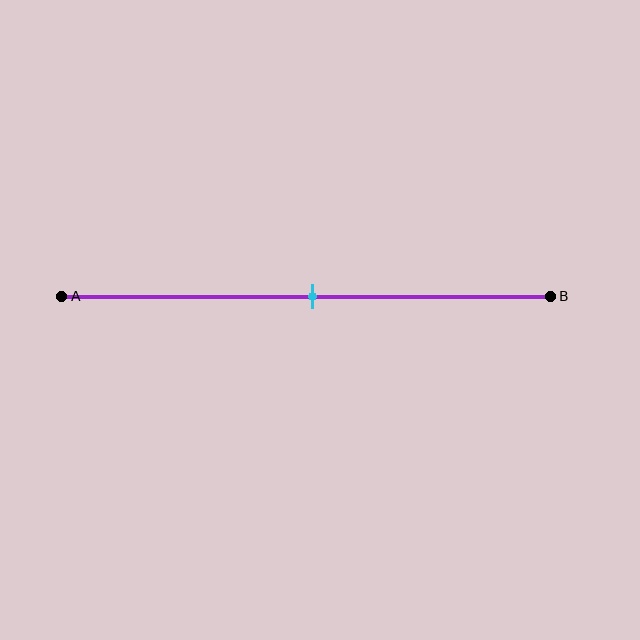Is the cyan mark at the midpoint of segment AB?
Yes, the mark is approximately at the midpoint.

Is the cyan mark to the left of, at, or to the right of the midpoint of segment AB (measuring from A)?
The cyan mark is approximately at the midpoint of segment AB.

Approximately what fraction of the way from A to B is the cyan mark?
The cyan mark is approximately 50% of the way from A to B.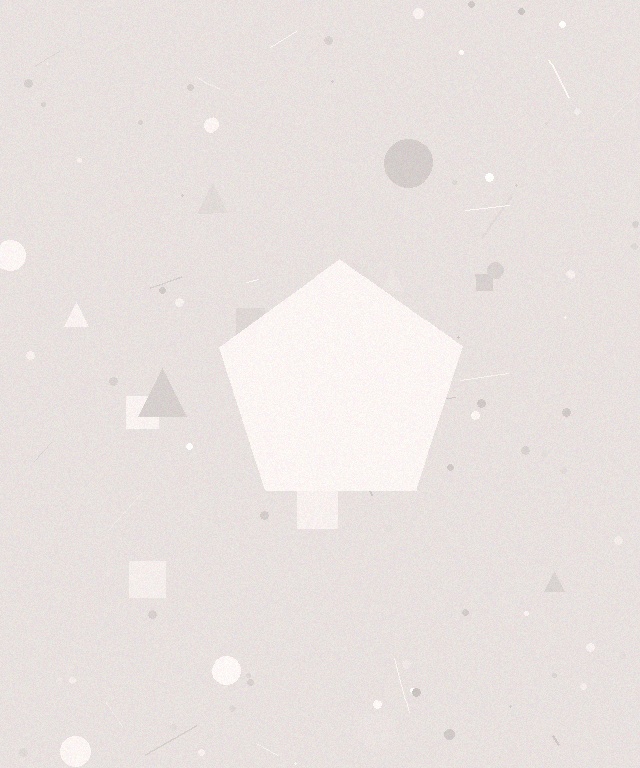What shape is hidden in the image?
A pentagon is hidden in the image.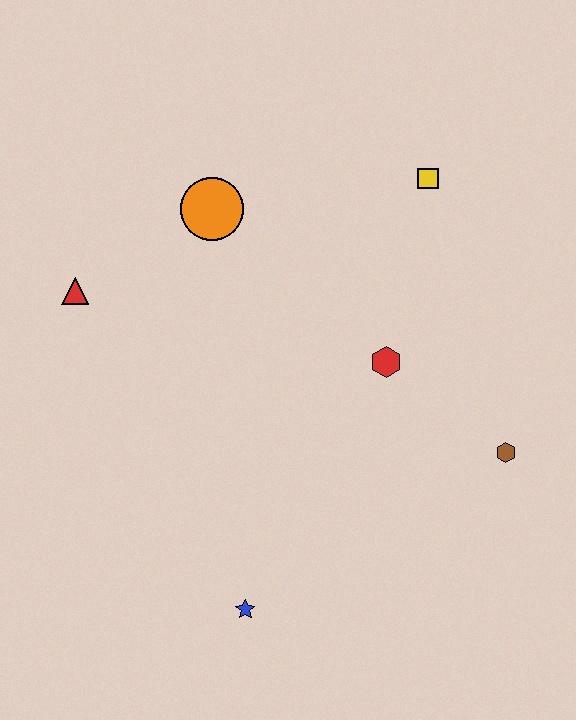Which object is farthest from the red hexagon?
The red triangle is farthest from the red hexagon.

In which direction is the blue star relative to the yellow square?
The blue star is below the yellow square.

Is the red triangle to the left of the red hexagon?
Yes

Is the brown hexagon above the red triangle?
No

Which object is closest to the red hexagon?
The brown hexagon is closest to the red hexagon.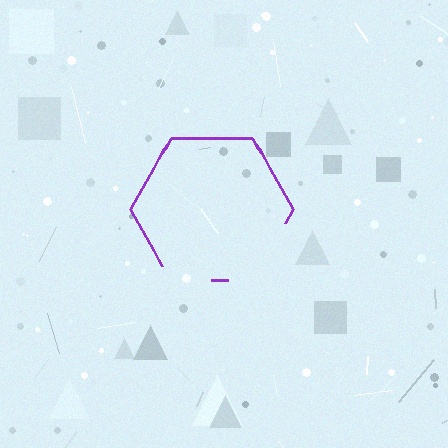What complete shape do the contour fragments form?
The contour fragments form a hexagon.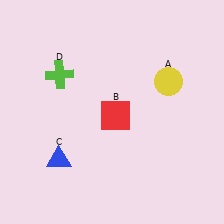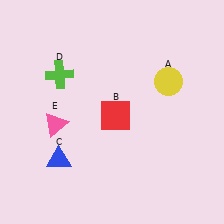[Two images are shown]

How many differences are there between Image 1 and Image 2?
There is 1 difference between the two images.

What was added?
A pink triangle (E) was added in Image 2.